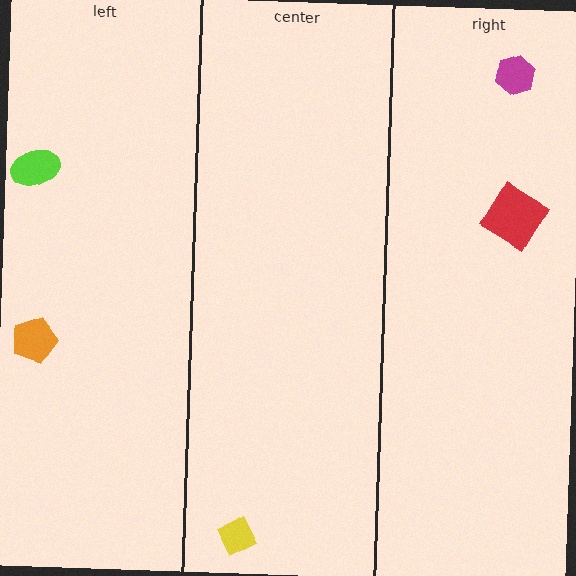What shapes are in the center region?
The yellow diamond.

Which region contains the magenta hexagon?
The right region.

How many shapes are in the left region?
2.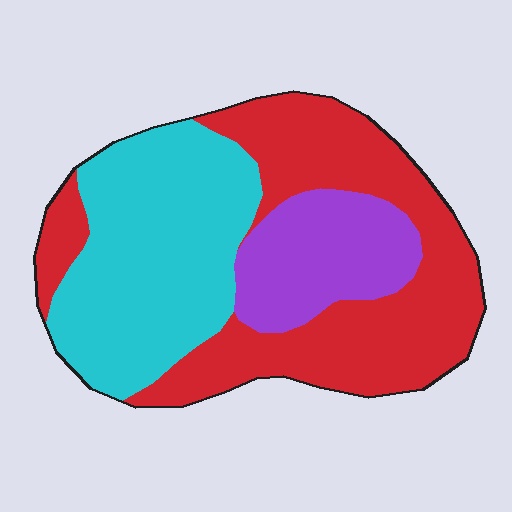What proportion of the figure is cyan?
Cyan takes up about three eighths (3/8) of the figure.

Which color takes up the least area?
Purple, at roughly 20%.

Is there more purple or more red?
Red.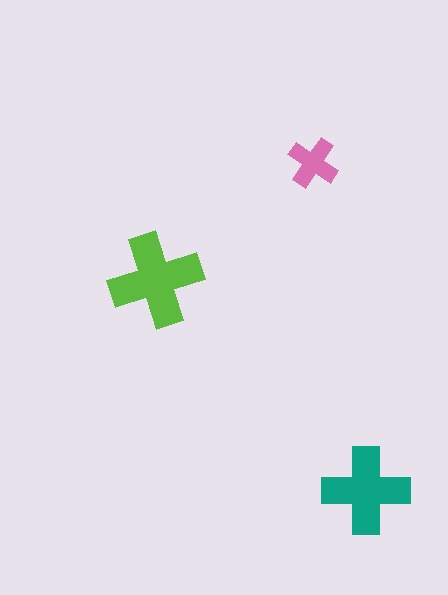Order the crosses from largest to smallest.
the lime one, the teal one, the pink one.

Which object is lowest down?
The teal cross is bottommost.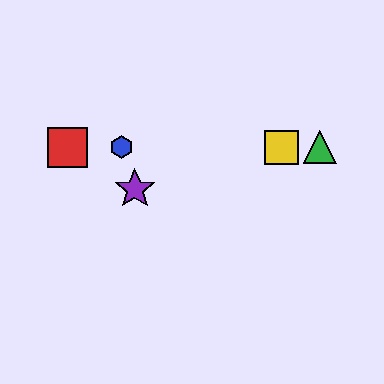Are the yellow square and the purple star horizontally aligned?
No, the yellow square is at y≈147 and the purple star is at y≈189.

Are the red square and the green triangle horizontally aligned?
Yes, both are at y≈147.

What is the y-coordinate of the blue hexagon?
The blue hexagon is at y≈147.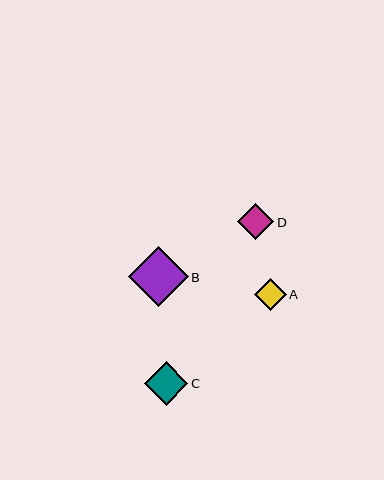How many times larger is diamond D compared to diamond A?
Diamond D is approximately 1.1 times the size of diamond A.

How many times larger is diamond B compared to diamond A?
Diamond B is approximately 1.9 times the size of diamond A.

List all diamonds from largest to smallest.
From largest to smallest: B, C, D, A.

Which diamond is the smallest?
Diamond A is the smallest with a size of approximately 32 pixels.